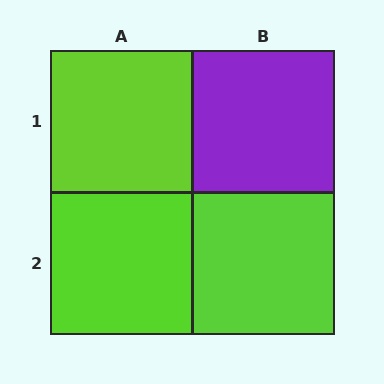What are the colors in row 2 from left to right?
Lime, lime.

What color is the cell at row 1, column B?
Purple.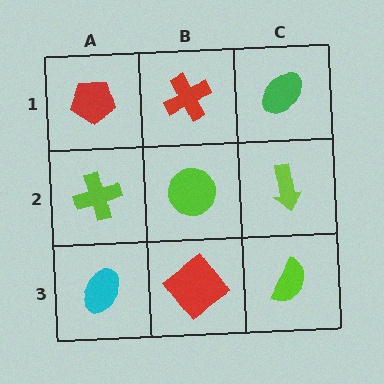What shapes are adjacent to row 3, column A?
A lime cross (row 2, column A), a red diamond (row 3, column B).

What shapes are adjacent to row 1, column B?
A lime circle (row 2, column B), a red pentagon (row 1, column A), a green ellipse (row 1, column C).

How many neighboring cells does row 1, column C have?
2.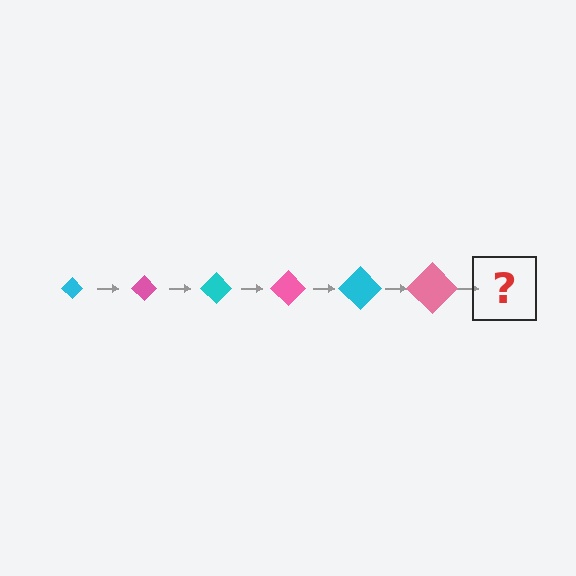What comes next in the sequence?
The next element should be a cyan diamond, larger than the previous one.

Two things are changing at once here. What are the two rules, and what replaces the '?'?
The two rules are that the diamond grows larger each step and the color cycles through cyan and pink. The '?' should be a cyan diamond, larger than the previous one.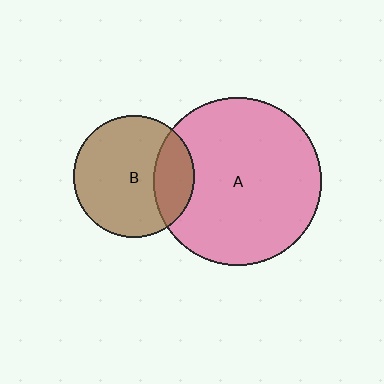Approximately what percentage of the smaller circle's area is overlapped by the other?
Approximately 25%.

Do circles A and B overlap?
Yes.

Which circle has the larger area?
Circle A (pink).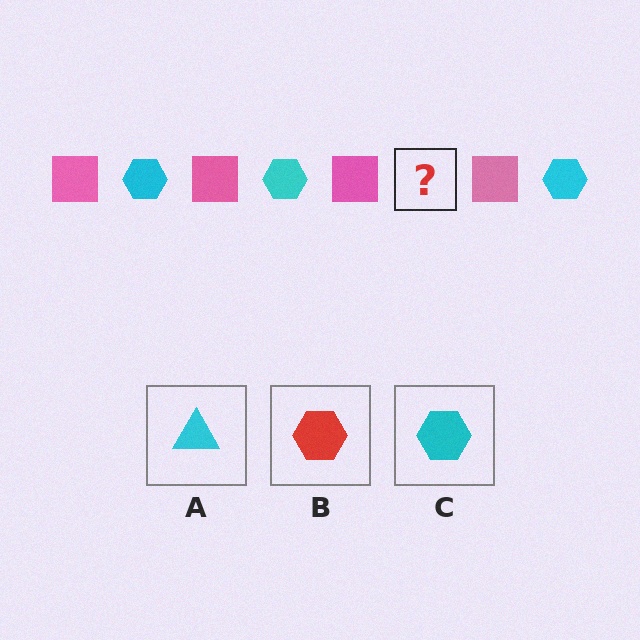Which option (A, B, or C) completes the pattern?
C.